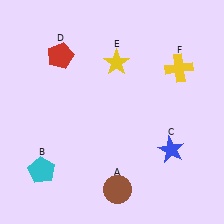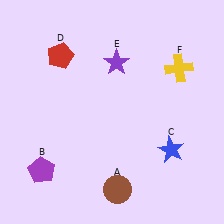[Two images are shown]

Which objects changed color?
B changed from cyan to purple. E changed from yellow to purple.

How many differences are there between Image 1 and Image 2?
There are 2 differences between the two images.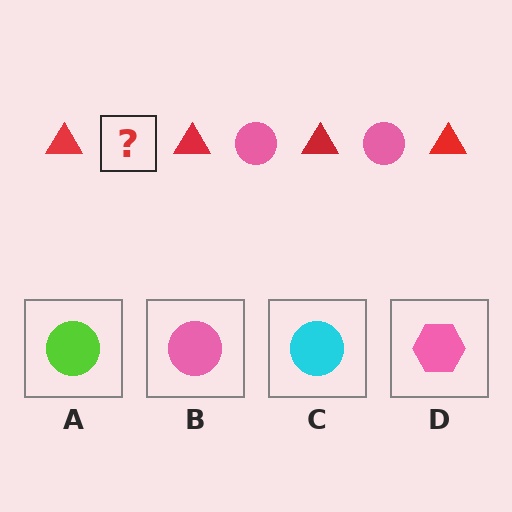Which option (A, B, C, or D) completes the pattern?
B.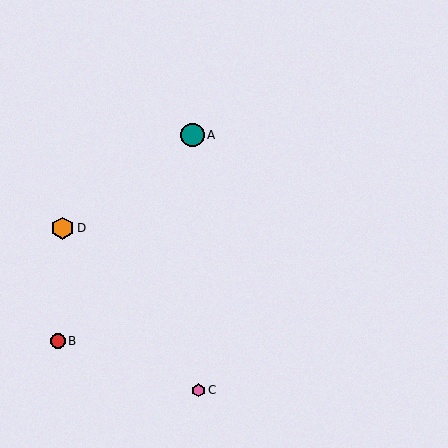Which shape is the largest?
The teal circle (labeled A) is the largest.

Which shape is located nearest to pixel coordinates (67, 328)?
The red circle (labeled B) at (58, 341) is nearest to that location.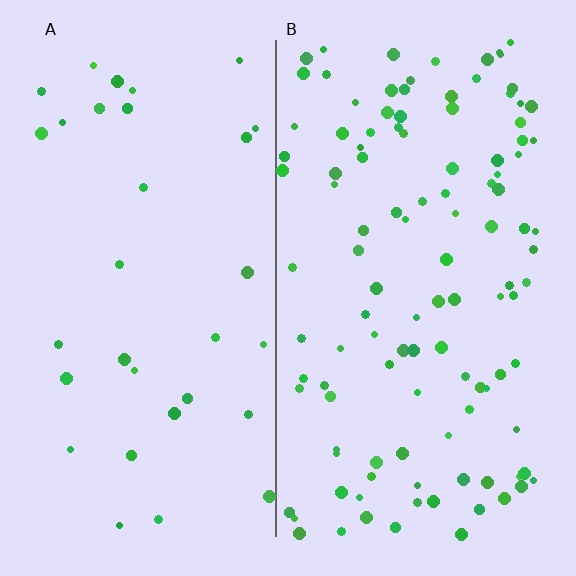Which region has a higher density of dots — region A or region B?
B (the right).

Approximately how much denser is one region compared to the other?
Approximately 3.5× — region B over region A.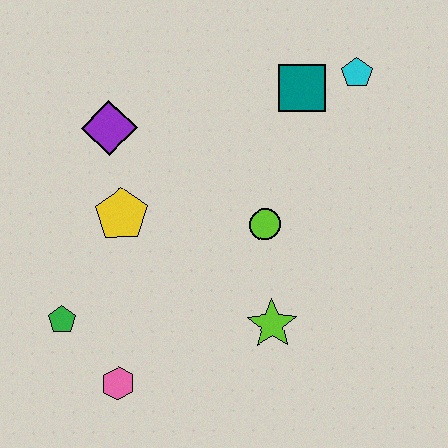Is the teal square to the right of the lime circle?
Yes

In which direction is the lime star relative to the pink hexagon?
The lime star is to the right of the pink hexagon.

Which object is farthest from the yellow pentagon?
The cyan pentagon is farthest from the yellow pentagon.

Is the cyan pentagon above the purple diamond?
Yes